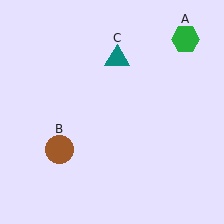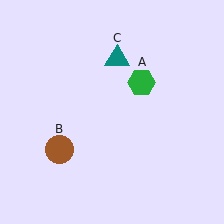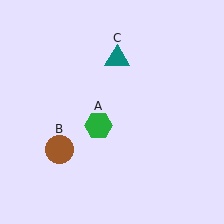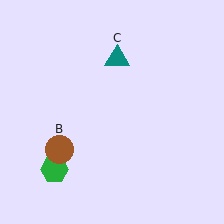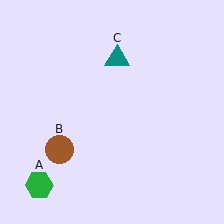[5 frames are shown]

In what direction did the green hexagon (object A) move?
The green hexagon (object A) moved down and to the left.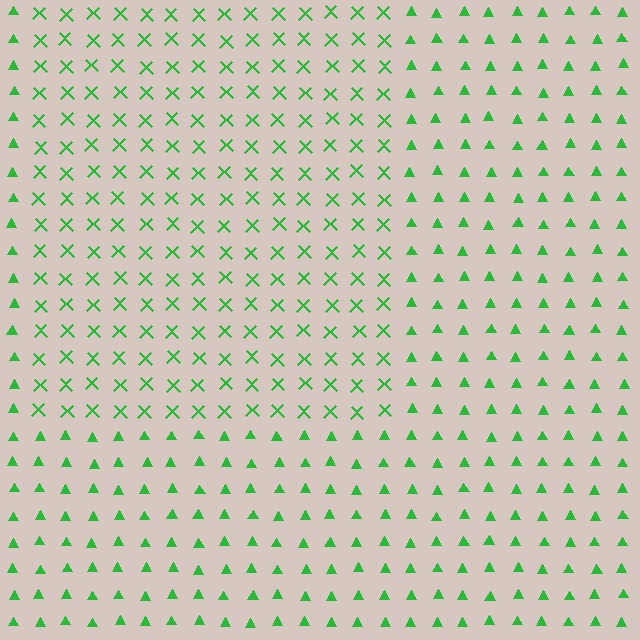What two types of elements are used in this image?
The image uses X marks inside the rectangle region and triangles outside it.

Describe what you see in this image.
The image is filled with small green elements arranged in a uniform grid. A rectangle-shaped region contains X marks, while the surrounding area contains triangles. The boundary is defined purely by the change in element shape.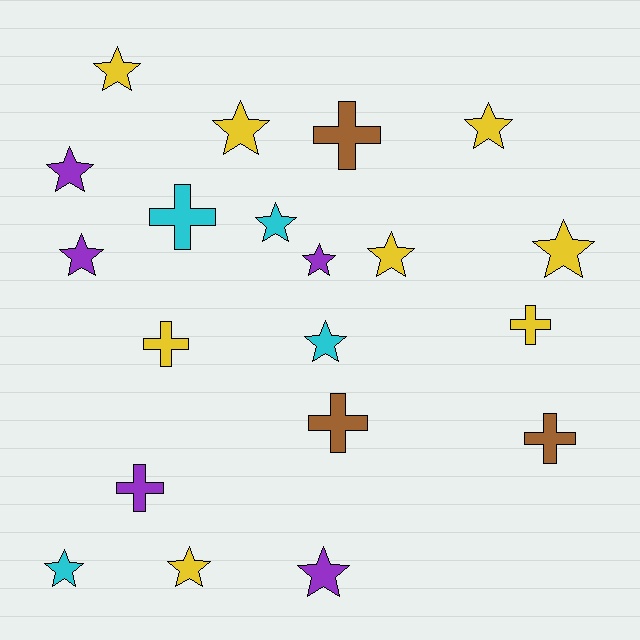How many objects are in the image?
There are 20 objects.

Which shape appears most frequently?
Star, with 13 objects.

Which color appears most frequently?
Yellow, with 8 objects.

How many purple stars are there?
There are 4 purple stars.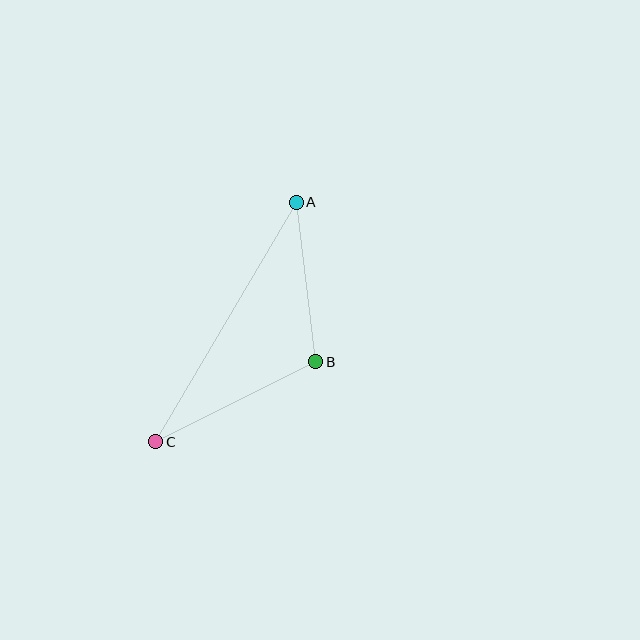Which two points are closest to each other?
Points A and B are closest to each other.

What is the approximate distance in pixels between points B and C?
The distance between B and C is approximately 179 pixels.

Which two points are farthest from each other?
Points A and C are farthest from each other.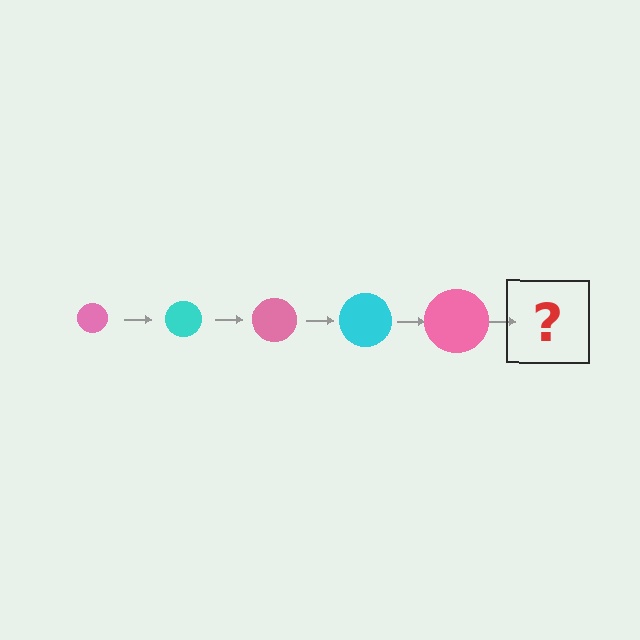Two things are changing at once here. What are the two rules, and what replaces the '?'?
The two rules are that the circle grows larger each step and the color cycles through pink and cyan. The '?' should be a cyan circle, larger than the previous one.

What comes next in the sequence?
The next element should be a cyan circle, larger than the previous one.